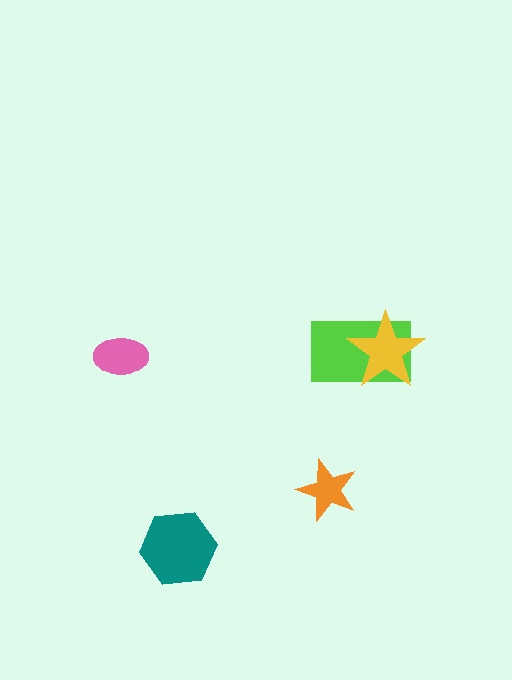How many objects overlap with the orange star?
0 objects overlap with the orange star.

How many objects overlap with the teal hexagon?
0 objects overlap with the teal hexagon.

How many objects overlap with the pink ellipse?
0 objects overlap with the pink ellipse.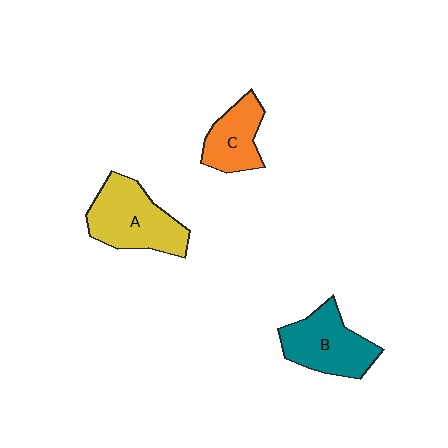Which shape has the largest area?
Shape A (yellow).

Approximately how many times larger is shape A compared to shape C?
Approximately 1.5 times.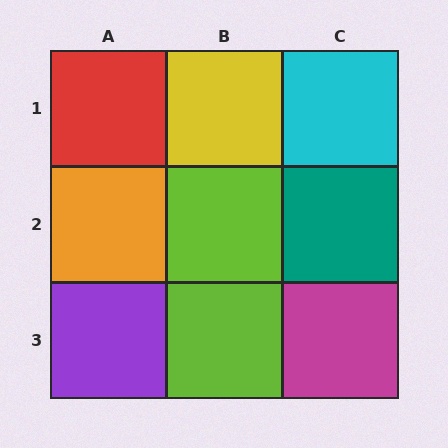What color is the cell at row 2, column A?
Orange.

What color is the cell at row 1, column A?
Red.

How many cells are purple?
1 cell is purple.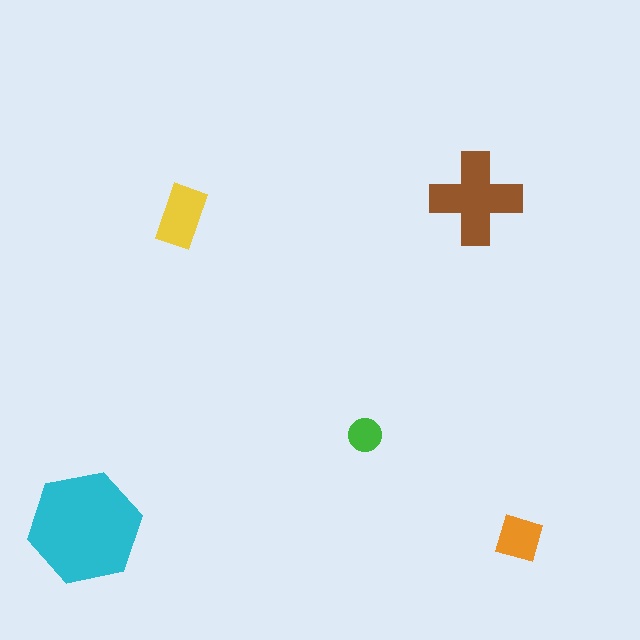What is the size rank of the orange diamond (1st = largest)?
4th.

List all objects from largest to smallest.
The cyan hexagon, the brown cross, the yellow rectangle, the orange diamond, the green circle.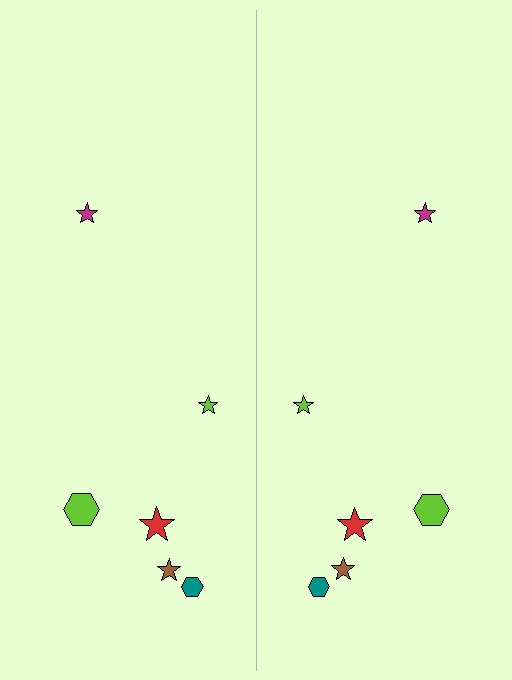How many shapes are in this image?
There are 12 shapes in this image.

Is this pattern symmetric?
Yes, this pattern has bilateral (reflection) symmetry.